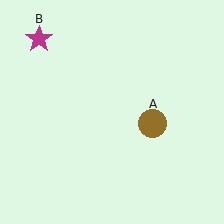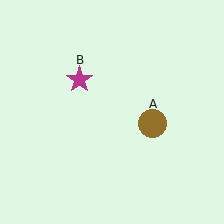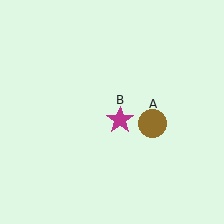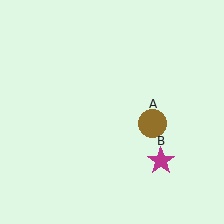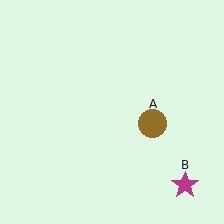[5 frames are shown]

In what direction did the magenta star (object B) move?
The magenta star (object B) moved down and to the right.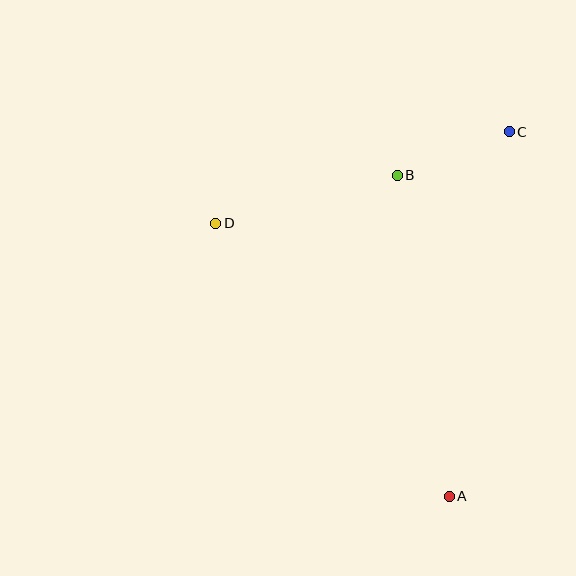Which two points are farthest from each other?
Points A and C are farthest from each other.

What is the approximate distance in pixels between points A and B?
The distance between A and B is approximately 325 pixels.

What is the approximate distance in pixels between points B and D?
The distance between B and D is approximately 188 pixels.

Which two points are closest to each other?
Points B and C are closest to each other.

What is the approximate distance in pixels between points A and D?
The distance between A and D is approximately 359 pixels.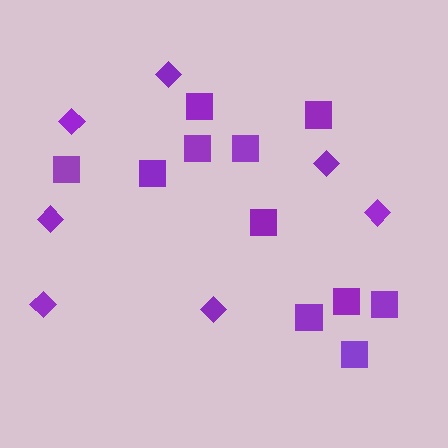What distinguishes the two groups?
There are 2 groups: one group of squares (11) and one group of diamonds (7).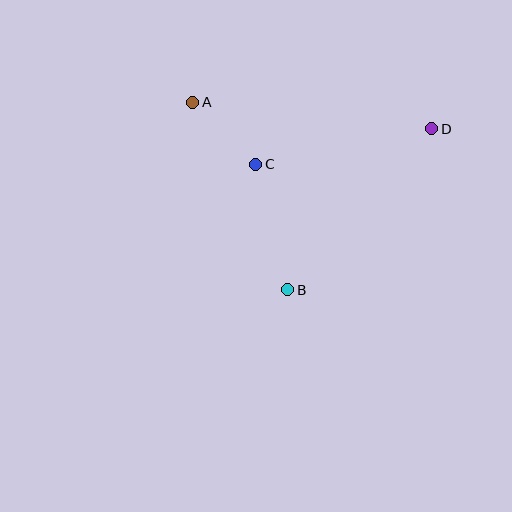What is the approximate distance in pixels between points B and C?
The distance between B and C is approximately 130 pixels.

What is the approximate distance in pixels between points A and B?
The distance between A and B is approximately 210 pixels.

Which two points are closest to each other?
Points A and C are closest to each other.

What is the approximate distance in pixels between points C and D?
The distance between C and D is approximately 180 pixels.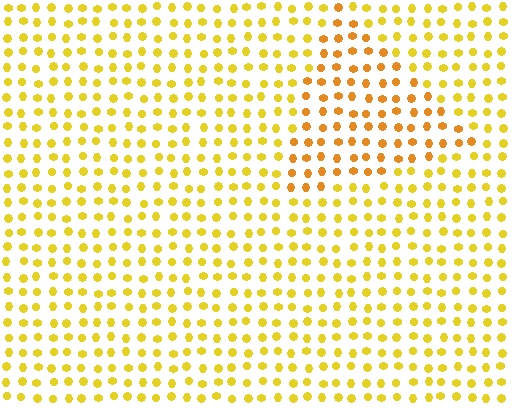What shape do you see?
I see a triangle.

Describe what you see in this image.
The image is filled with small yellow elements in a uniform arrangement. A triangle-shaped region is visible where the elements are tinted to a slightly different hue, forming a subtle color boundary.